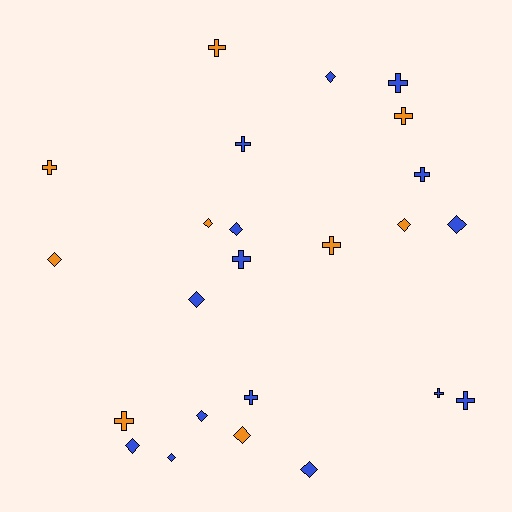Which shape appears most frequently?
Diamond, with 12 objects.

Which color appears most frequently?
Blue, with 15 objects.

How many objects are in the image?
There are 24 objects.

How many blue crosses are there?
There are 7 blue crosses.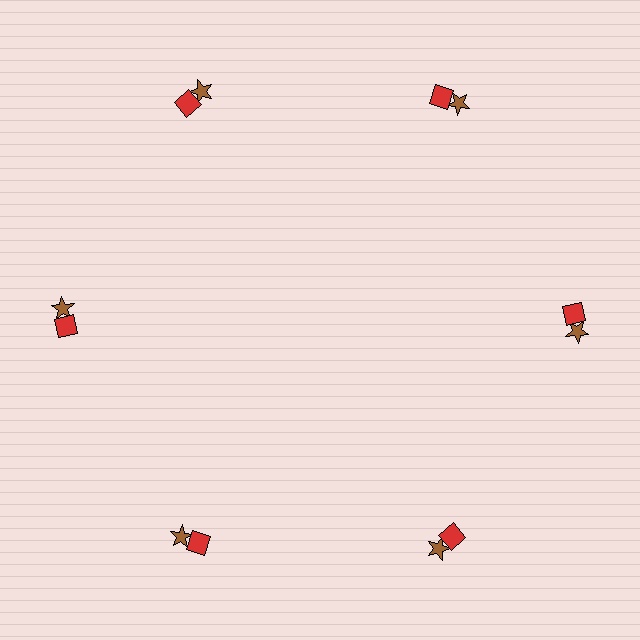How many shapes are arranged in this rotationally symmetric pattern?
There are 12 shapes, arranged in 6 groups of 2.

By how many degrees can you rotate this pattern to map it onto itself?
The pattern maps onto itself every 60 degrees of rotation.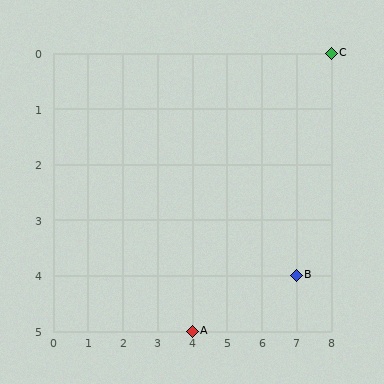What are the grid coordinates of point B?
Point B is at grid coordinates (7, 4).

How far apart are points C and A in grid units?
Points C and A are 4 columns and 5 rows apart (about 6.4 grid units diagonally).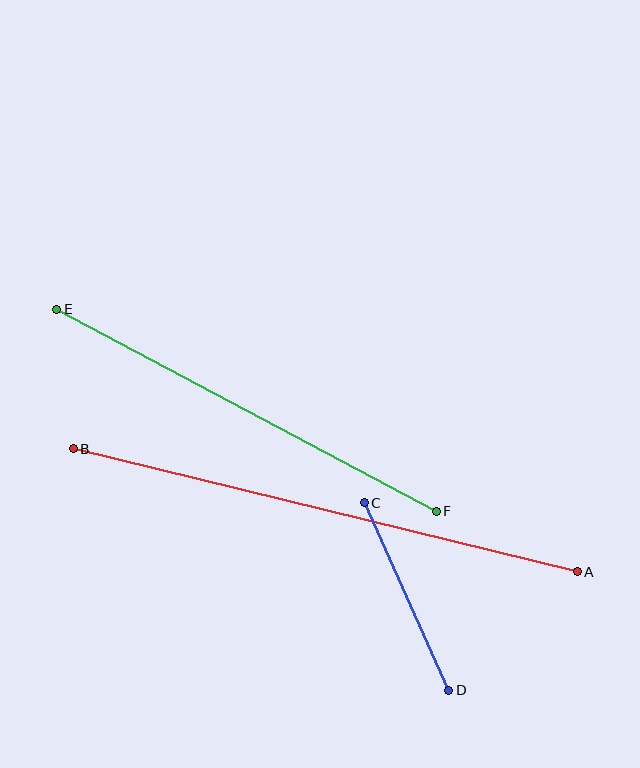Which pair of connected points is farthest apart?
Points A and B are farthest apart.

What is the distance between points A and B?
The distance is approximately 519 pixels.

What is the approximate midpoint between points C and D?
The midpoint is at approximately (407, 597) pixels.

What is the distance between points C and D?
The distance is approximately 206 pixels.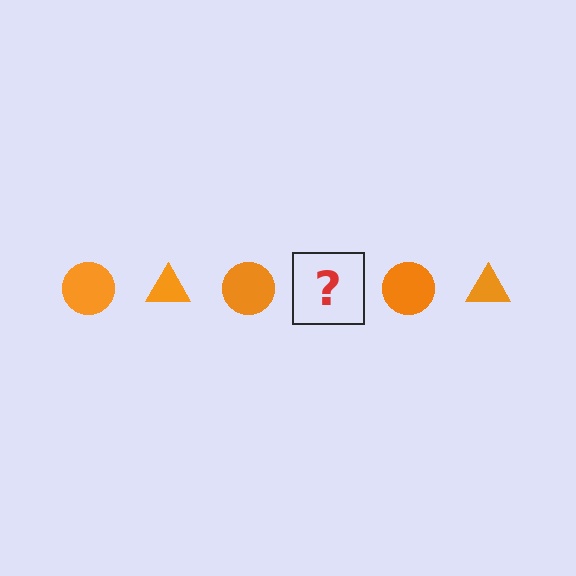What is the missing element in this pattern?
The missing element is an orange triangle.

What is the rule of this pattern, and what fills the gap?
The rule is that the pattern cycles through circle, triangle shapes in orange. The gap should be filled with an orange triangle.